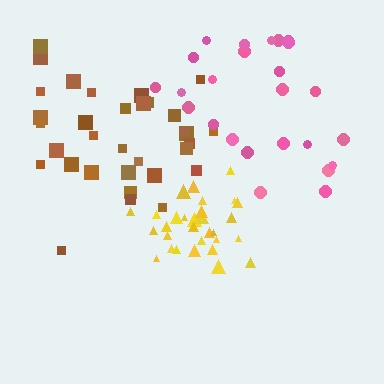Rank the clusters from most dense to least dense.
yellow, brown, pink.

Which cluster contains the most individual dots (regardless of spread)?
Brown (34).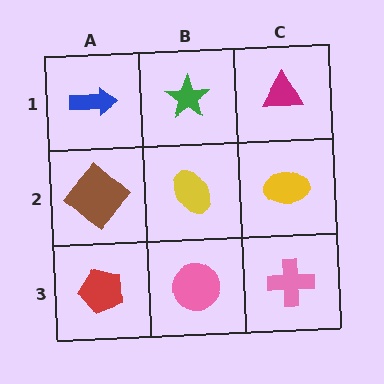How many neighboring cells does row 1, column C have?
2.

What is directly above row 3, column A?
A brown diamond.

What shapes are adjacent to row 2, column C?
A magenta triangle (row 1, column C), a pink cross (row 3, column C), a yellow ellipse (row 2, column B).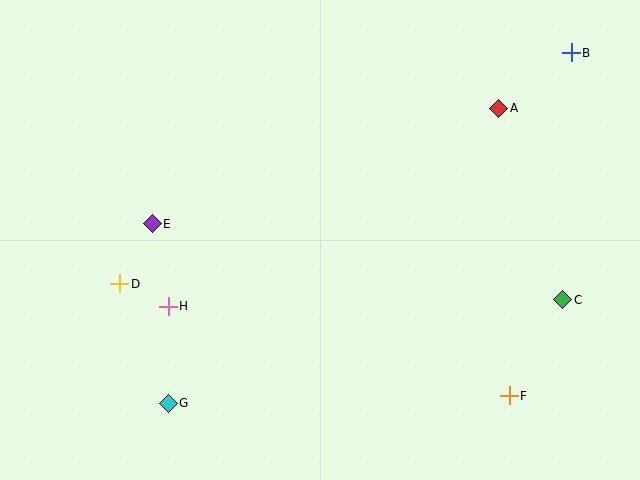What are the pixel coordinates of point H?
Point H is at (168, 306).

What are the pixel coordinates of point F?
Point F is at (509, 396).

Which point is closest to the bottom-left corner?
Point G is closest to the bottom-left corner.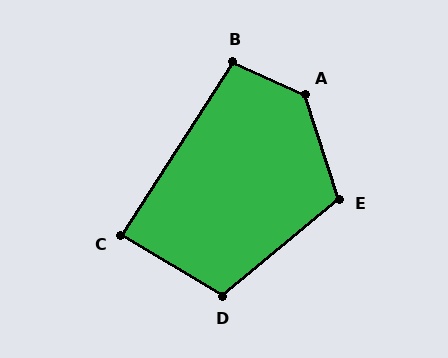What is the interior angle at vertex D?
Approximately 109 degrees (obtuse).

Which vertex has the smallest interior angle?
C, at approximately 88 degrees.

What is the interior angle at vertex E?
Approximately 112 degrees (obtuse).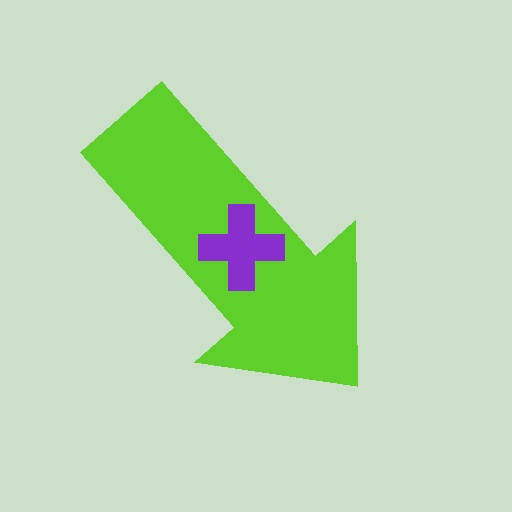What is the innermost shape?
The purple cross.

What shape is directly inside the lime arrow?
The purple cross.